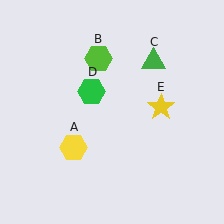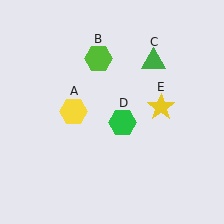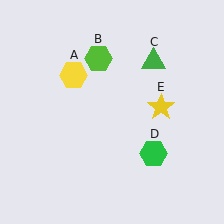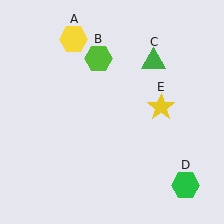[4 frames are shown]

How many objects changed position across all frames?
2 objects changed position: yellow hexagon (object A), green hexagon (object D).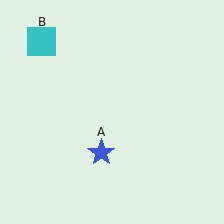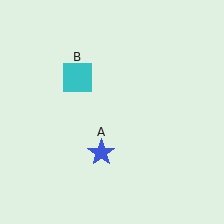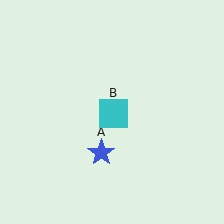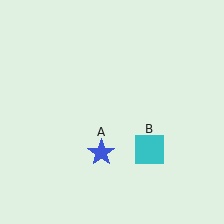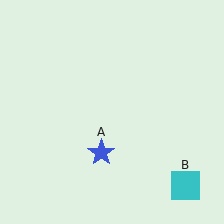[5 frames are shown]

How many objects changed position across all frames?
1 object changed position: cyan square (object B).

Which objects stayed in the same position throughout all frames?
Blue star (object A) remained stationary.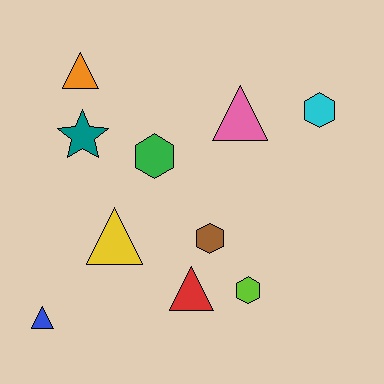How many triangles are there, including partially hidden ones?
There are 5 triangles.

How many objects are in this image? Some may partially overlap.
There are 10 objects.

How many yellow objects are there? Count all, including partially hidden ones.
There is 1 yellow object.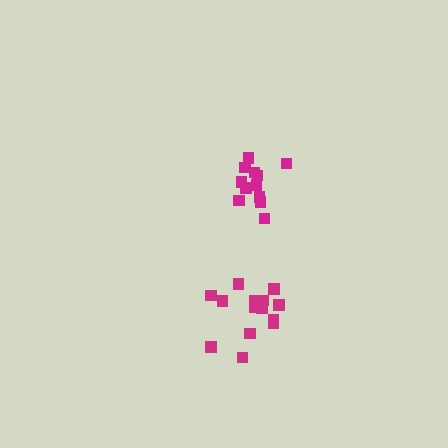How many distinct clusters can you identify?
There are 2 distinct clusters.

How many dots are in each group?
Group 1: 13 dots, Group 2: 17 dots (30 total).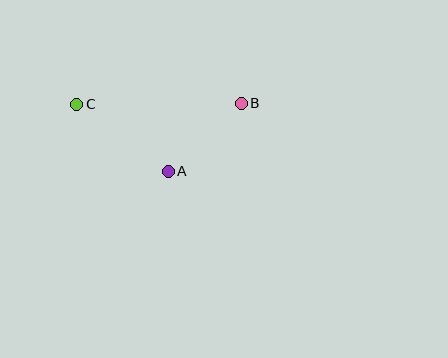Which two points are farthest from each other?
Points B and C are farthest from each other.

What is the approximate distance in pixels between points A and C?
The distance between A and C is approximately 113 pixels.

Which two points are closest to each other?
Points A and B are closest to each other.